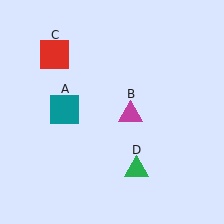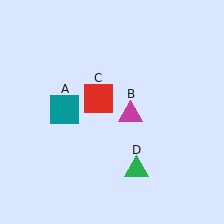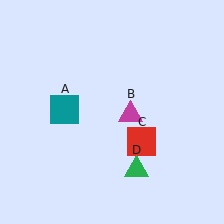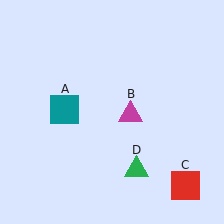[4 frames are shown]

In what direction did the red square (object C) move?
The red square (object C) moved down and to the right.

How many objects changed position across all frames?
1 object changed position: red square (object C).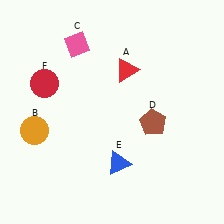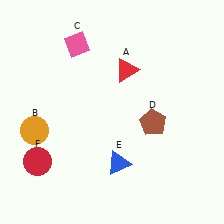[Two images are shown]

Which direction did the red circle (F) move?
The red circle (F) moved down.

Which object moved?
The red circle (F) moved down.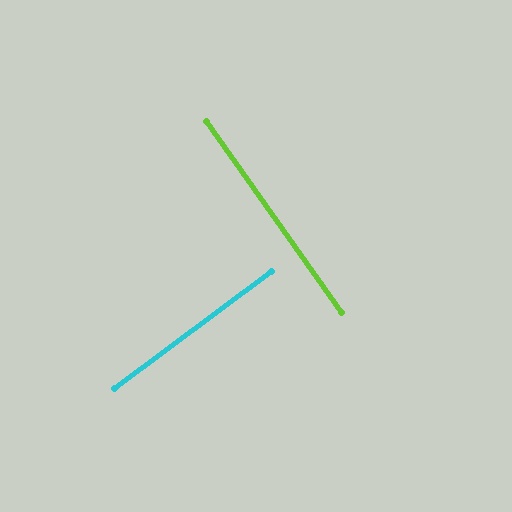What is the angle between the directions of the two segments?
Approximately 89 degrees.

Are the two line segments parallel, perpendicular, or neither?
Perpendicular — they meet at approximately 89°.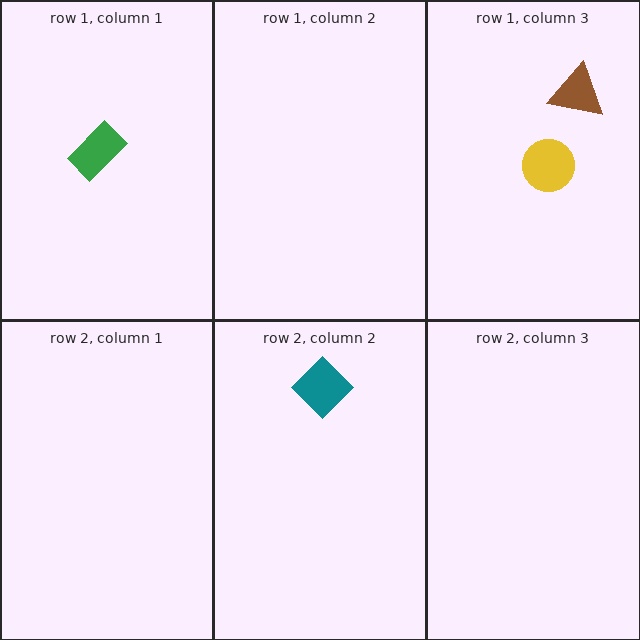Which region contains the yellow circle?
The row 1, column 3 region.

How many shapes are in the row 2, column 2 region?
1.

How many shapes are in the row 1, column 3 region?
2.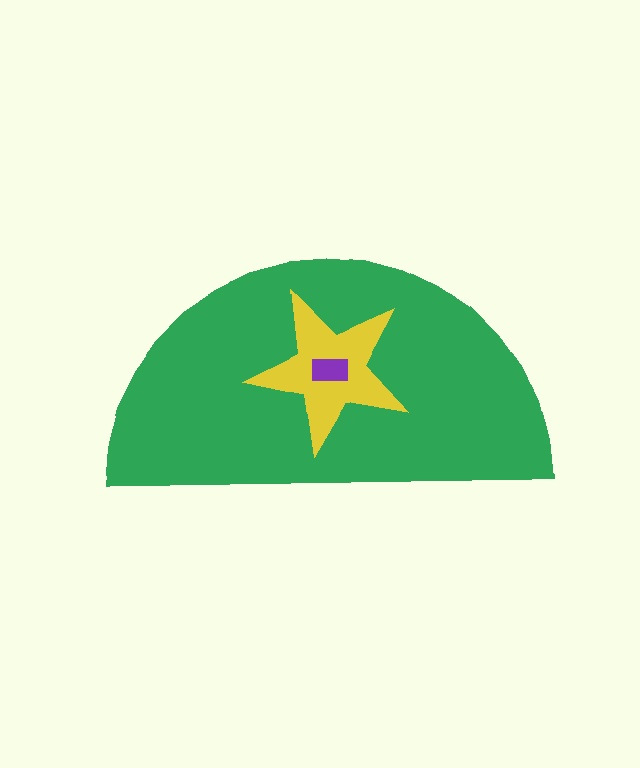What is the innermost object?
The purple rectangle.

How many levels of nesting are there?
3.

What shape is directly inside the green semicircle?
The yellow star.